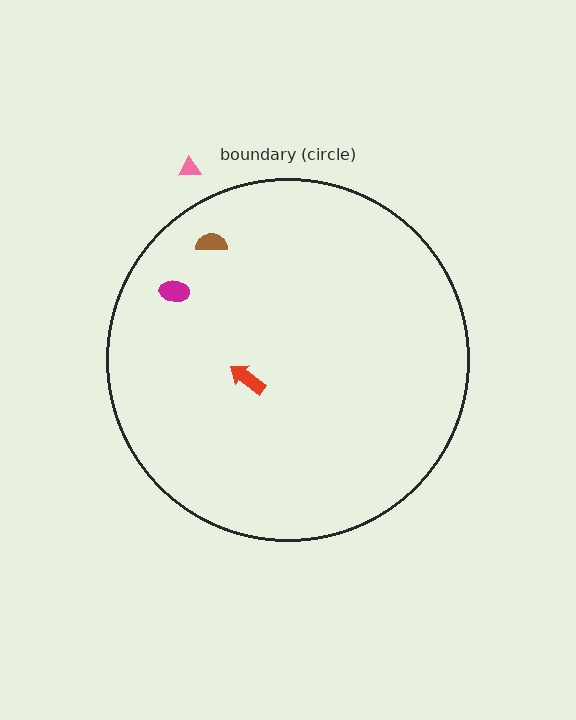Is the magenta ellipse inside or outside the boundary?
Inside.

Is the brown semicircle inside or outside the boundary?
Inside.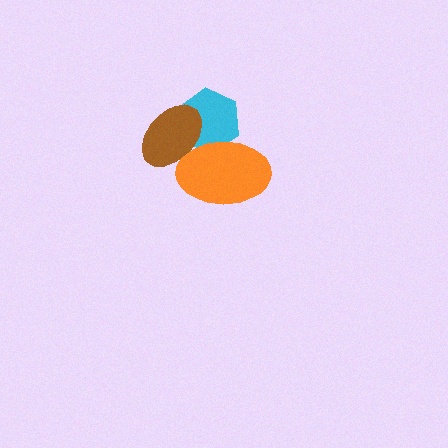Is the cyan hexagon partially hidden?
Yes, it is partially covered by another shape.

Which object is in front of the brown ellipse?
The orange ellipse is in front of the brown ellipse.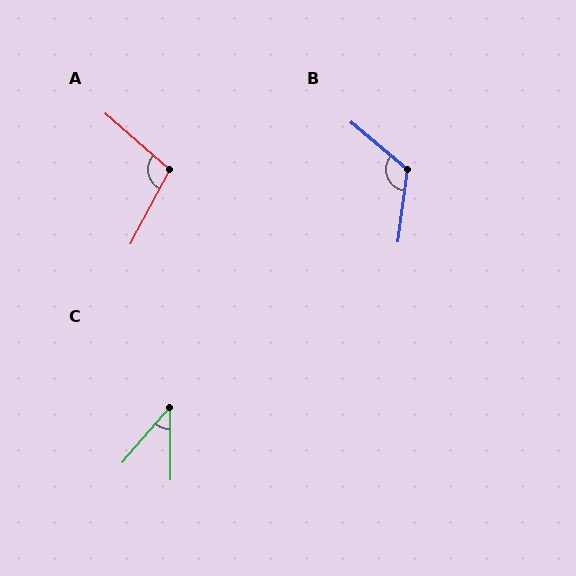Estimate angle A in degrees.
Approximately 103 degrees.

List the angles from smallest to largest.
C (41°), A (103°), B (123°).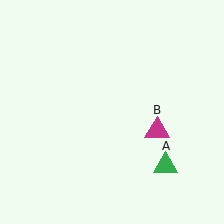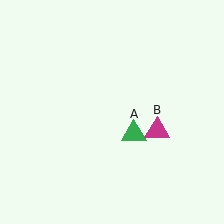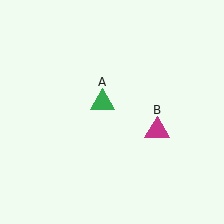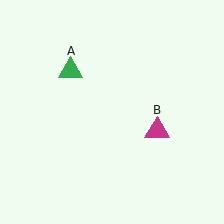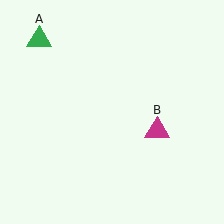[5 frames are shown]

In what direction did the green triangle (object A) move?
The green triangle (object A) moved up and to the left.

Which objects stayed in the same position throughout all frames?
Magenta triangle (object B) remained stationary.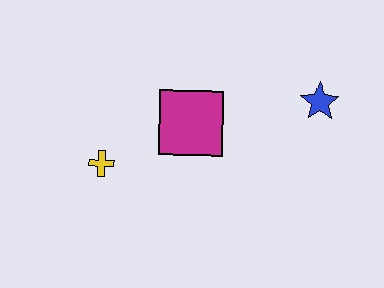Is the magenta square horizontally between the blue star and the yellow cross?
Yes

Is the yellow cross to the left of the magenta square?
Yes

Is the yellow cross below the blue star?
Yes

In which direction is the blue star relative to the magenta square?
The blue star is to the right of the magenta square.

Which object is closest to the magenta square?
The yellow cross is closest to the magenta square.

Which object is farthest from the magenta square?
The blue star is farthest from the magenta square.